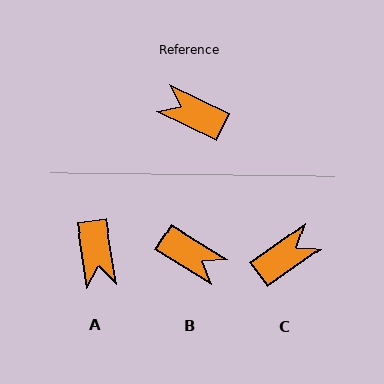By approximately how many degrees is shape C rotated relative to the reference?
Approximately 119 degrees clockwise.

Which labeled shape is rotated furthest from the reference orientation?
B, about 174 degrees away.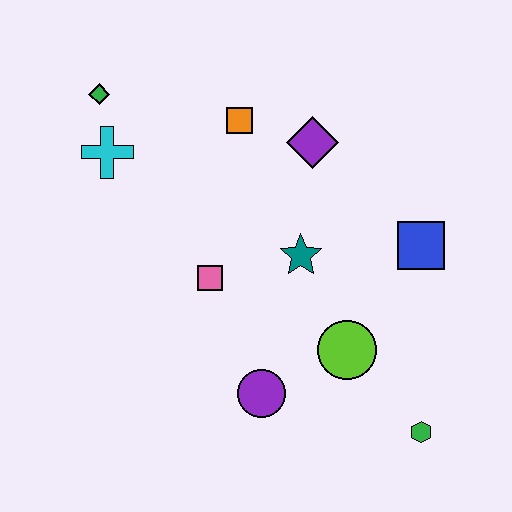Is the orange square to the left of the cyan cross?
No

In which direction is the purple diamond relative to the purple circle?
The purple diamond is above the purple circle.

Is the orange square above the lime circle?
Yes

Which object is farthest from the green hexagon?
The green diamond is farthest from the green hexagon.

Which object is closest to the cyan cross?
The green diamond is closest to the cyan cross.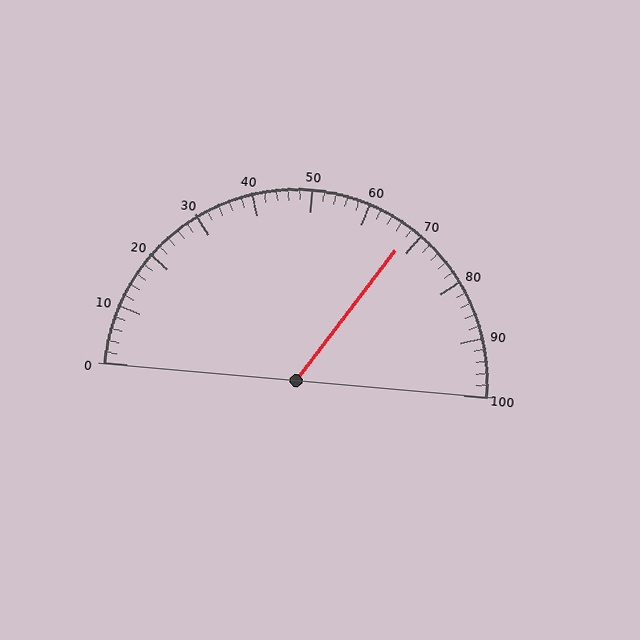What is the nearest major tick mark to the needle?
The nearest major tick mark is 70.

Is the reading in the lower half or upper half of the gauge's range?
The reading is in the upper half of the range (0 to 100).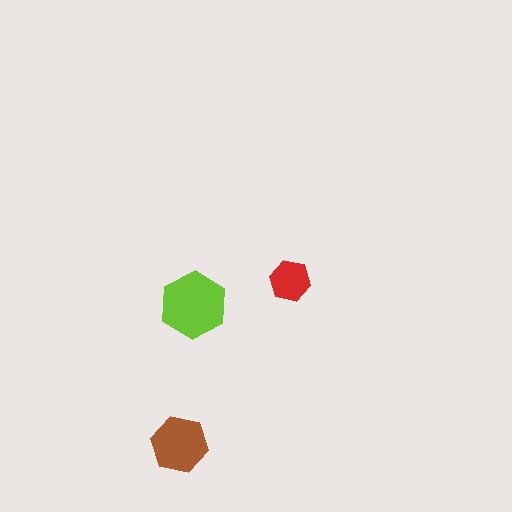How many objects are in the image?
There are 3 objects in the image.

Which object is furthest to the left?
The brown hexagon is leftmost.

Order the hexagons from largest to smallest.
the lime one, the brown one, the red one.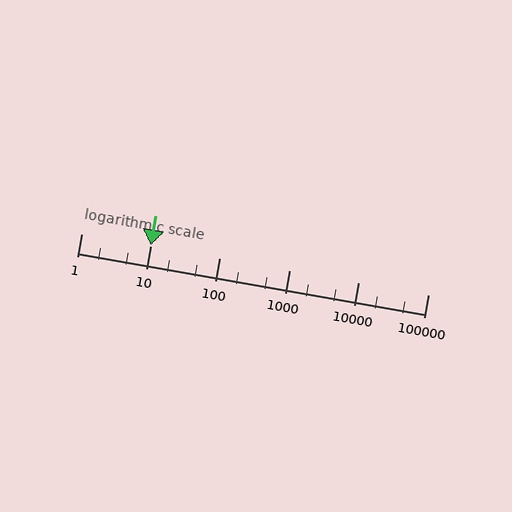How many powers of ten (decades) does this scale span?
The scale spans 5 decades, from 1 to 100000.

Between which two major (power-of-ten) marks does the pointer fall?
The pointer is between 10 and 100.